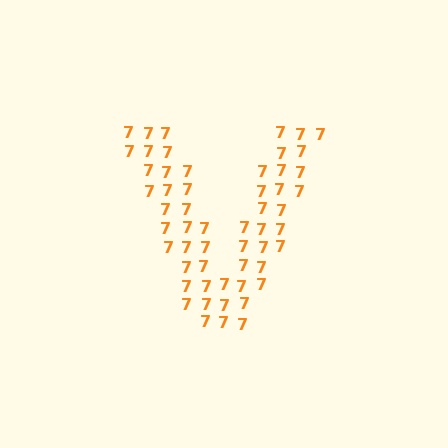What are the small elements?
The small elements are digit 7's.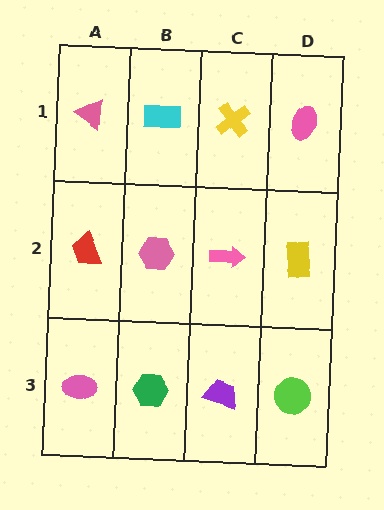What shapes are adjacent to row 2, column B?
A cyan rectangle (row 1, column B), a green hexagon (row 3, column B), a red trapezoid (row 2, column A), a pink arrow (row 2, column C).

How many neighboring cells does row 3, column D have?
2.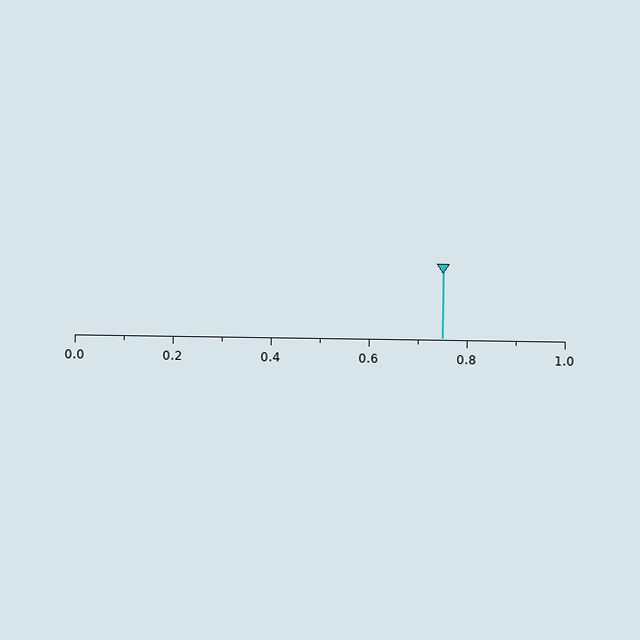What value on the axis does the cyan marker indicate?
The marker indicates approximately 0.75.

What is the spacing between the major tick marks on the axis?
The major ticks are spaced 0.2 apart.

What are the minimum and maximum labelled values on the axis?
The axis runs from 0.0 to 1.0.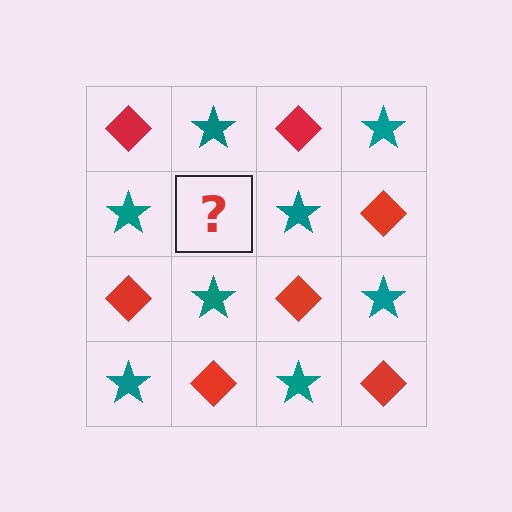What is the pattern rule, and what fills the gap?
The rule is that it alternates red diamond and teal star in a checkerboard pattern. The gap should be filled with a red diamond.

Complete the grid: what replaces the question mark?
The question mark should be replaced with a red diamond.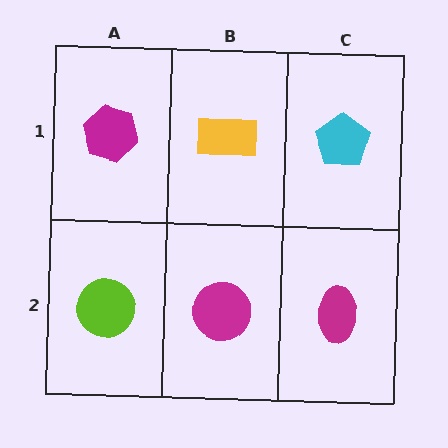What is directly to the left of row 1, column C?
A yellow rectangle.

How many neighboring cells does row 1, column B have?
3.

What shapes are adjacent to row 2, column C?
A cyan pentagon (row 1, column C), a magenta circle (row 2, column B).